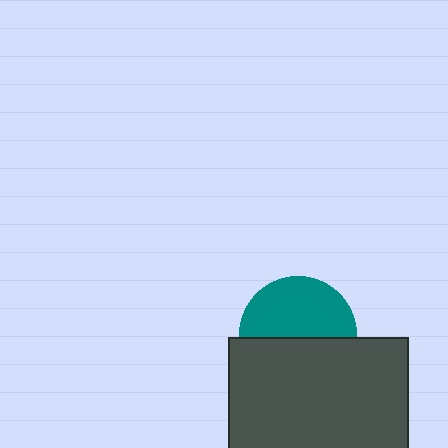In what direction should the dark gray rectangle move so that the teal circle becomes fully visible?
The dark gray rectangle should move down. That is the shortest direction to clear the overlap and leave the teal circle fully visible.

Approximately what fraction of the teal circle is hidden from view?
Roughly 47% of the teal circle is hidden behind the dark gray rectangle.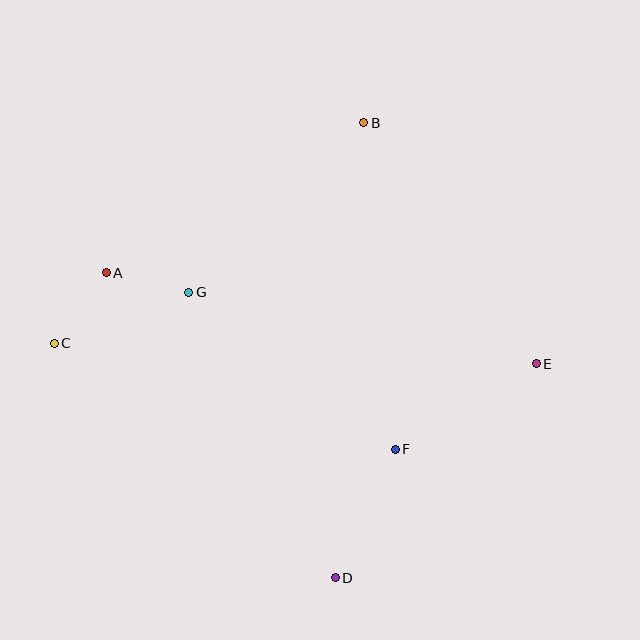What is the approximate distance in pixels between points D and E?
The distance between D and E is approximately 294 pixels.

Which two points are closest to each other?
Points A and G are closest to each other.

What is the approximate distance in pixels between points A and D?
The distance between A and D is approximately 381 pixels.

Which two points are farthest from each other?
Points C and E are farthest from each other.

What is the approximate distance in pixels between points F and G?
The distance between F and G is approximately 260 pixels.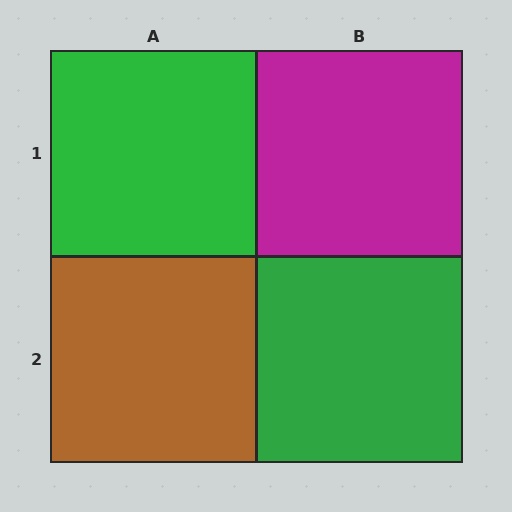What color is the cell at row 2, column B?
Green.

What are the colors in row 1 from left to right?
Green, magenta.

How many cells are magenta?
1 cell is magenta.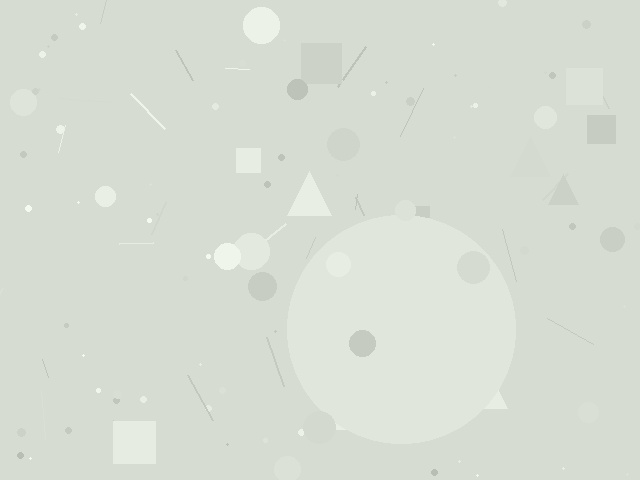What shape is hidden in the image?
A circle is hidden in the image.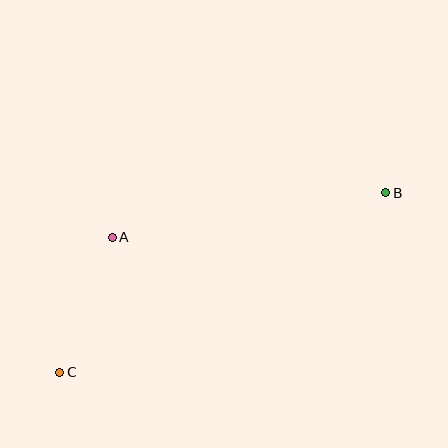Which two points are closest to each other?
Points A and C are closest to each other.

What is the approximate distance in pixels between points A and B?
The distance between A and B is approximately 277 pixels.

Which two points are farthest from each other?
Points B and C are farthest from each other.